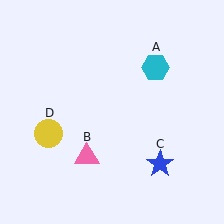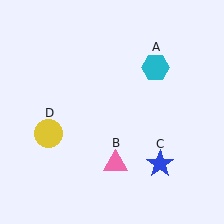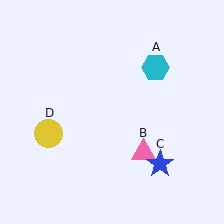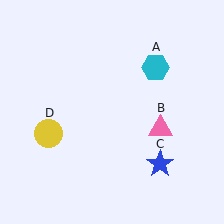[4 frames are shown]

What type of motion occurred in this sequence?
The pink triangle (object B) rotated counterclockwise around the center of the scene.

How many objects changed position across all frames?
1 object changed position: pink triangle (object B).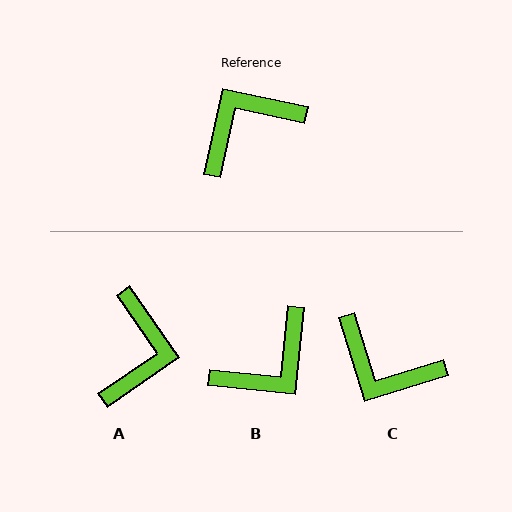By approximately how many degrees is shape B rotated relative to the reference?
Approximately 174 degrees clockwise.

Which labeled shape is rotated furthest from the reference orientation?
B, about 174 degrees away.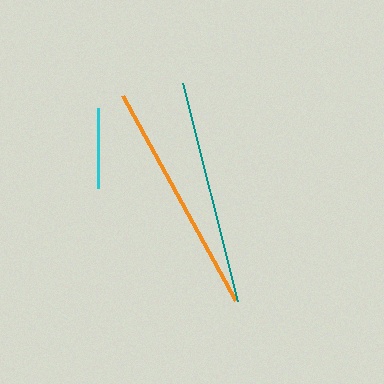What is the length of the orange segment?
The orange segment is approximately 234 pixels long.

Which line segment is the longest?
The orange line is the longest at approximately 234 pixels.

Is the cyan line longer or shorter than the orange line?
The orange line is longer than the cyan line.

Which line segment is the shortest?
The cyan line is the shortest at approximately 80 pixels.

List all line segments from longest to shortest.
From longest to shortest: orange, teal, cyan.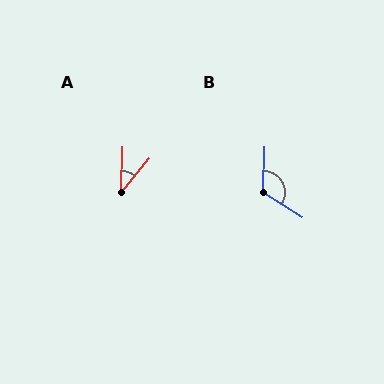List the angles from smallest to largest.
A (38°), B (122°).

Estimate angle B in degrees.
Approximately 122 degrees.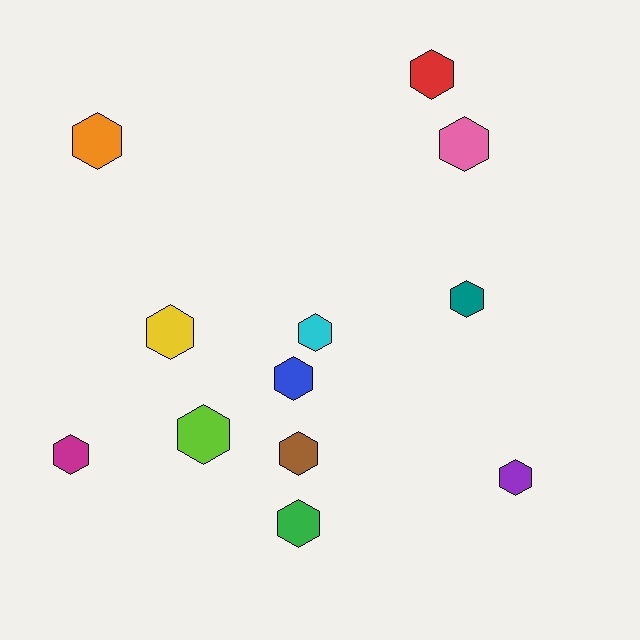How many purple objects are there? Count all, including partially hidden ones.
There is 1 purple object.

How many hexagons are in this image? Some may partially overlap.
There are 12 hexagons.